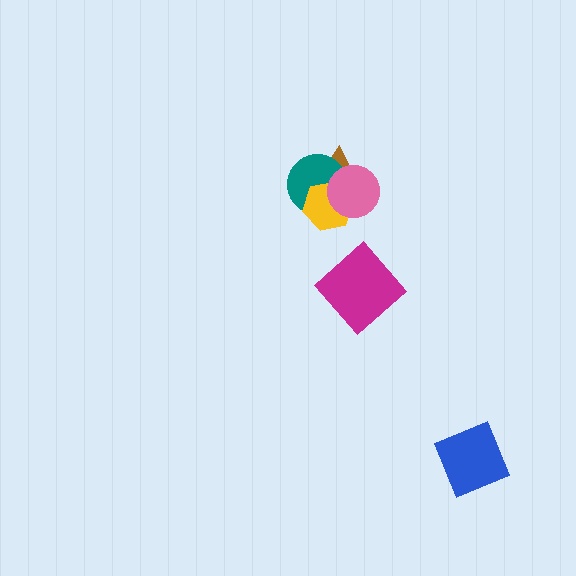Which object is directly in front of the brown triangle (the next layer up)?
The teal circle is directly in front of the brown triangle.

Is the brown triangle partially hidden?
Yes, it is partially covered by another shape.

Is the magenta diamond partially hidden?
No, no other shape covers it.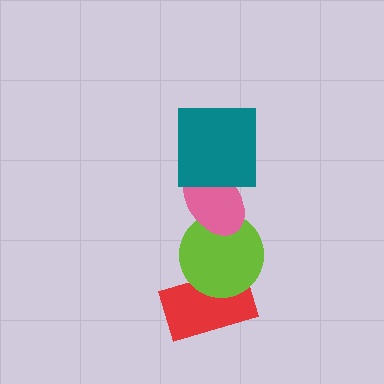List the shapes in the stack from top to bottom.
From top to bottom: the teal square, the pink ellipse, the lime circle, the red rectangle.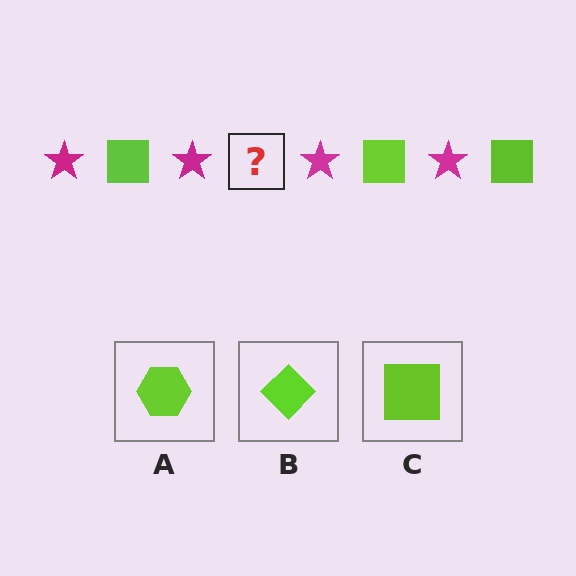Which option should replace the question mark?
Option C.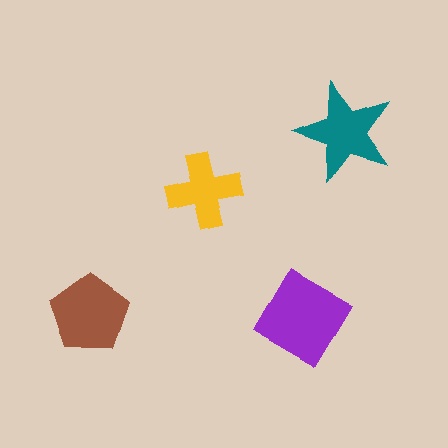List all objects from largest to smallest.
The purple diamond, the brown pentagon, the teal star, the yellow cross.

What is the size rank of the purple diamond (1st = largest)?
1st.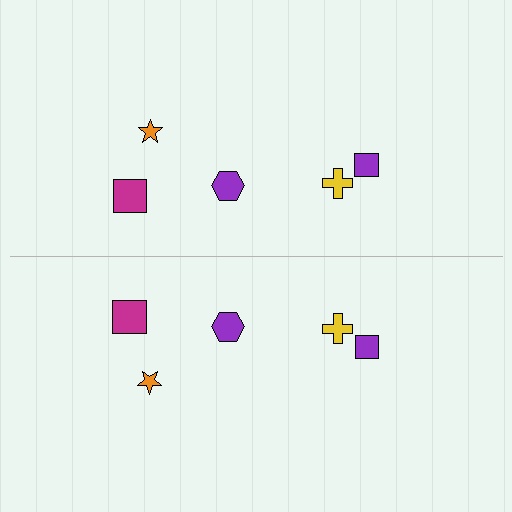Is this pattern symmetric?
Yes, this pattern has bilateral (reflection) symmetry.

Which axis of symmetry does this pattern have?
The pattern has a horizontal axis of symmetry running through the center of the image.